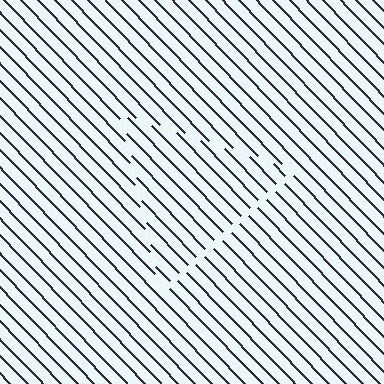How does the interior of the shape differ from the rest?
The interior of the shape contains the same grating, shifted by half a period — the contour is defined by the phase discontinuity where line-ends from the inner and outer gratings abut.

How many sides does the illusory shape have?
3 sides — the line-ends trace a triangle.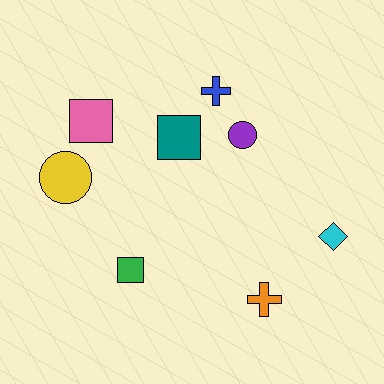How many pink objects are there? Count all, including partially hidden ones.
There is 1 pink object.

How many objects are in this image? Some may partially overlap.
There are 8 objects.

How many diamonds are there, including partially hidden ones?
There is 1 diamond.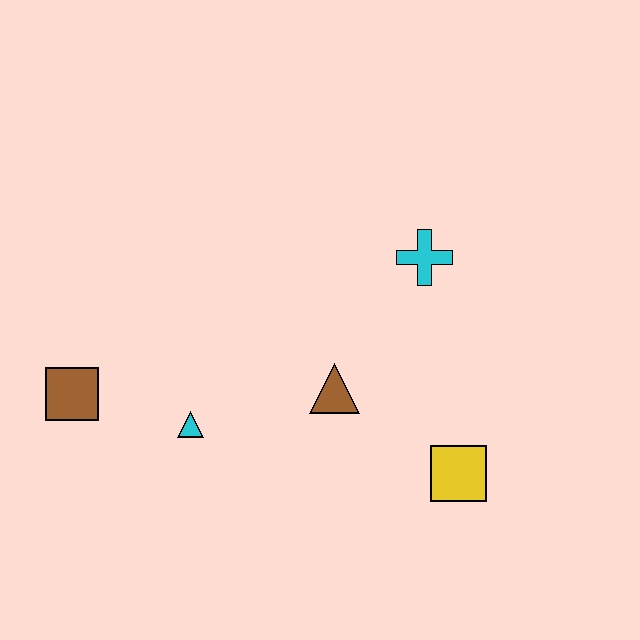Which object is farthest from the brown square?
The yellow square is farthest from the brown square.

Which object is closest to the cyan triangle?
The brown square is closest to the cyan triangle.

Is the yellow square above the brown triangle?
No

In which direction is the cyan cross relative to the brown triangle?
The cyan cross is above the brown triangle.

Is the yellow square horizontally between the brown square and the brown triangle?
No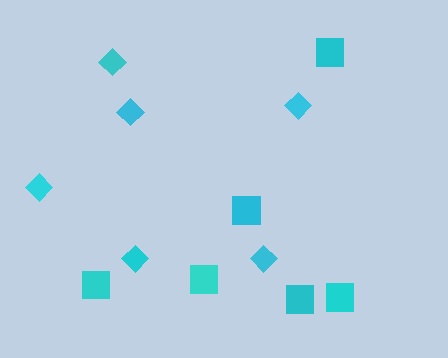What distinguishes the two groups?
There are 2 groups: one group of diamonds (6) and one group of squares (6).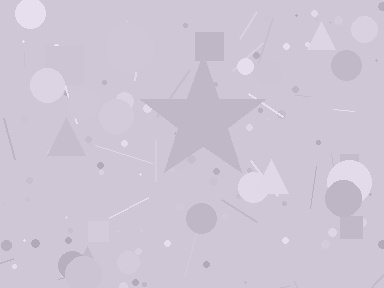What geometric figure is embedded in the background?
A star is embedded in the background.